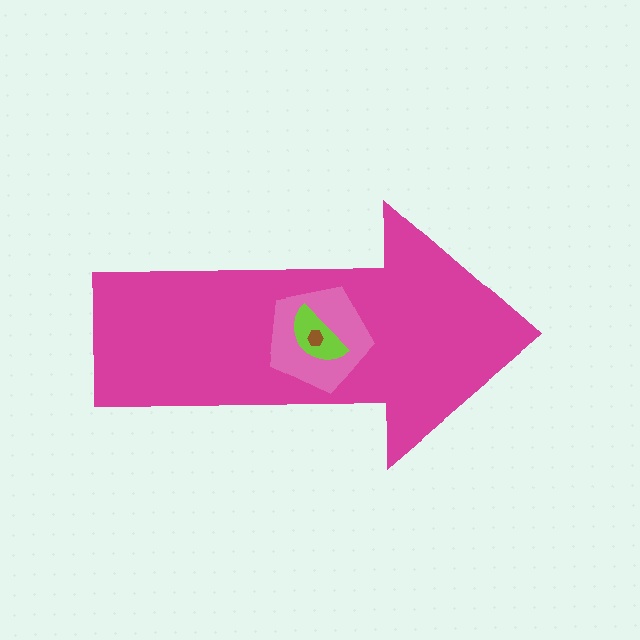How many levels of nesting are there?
4.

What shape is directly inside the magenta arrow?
The pink pentagon.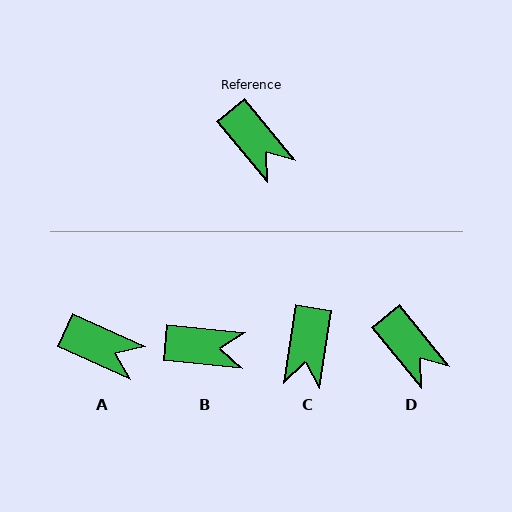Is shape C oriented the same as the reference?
No, it is off by about 48 degrees.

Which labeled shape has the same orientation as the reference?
D.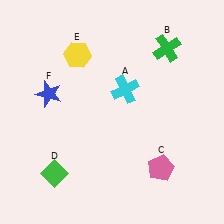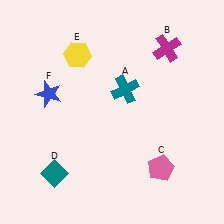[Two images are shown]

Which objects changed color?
A changed from cyan to teal. B changed from green to magenta. D changed from green to teal.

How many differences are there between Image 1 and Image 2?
There are 3 differences between the two images.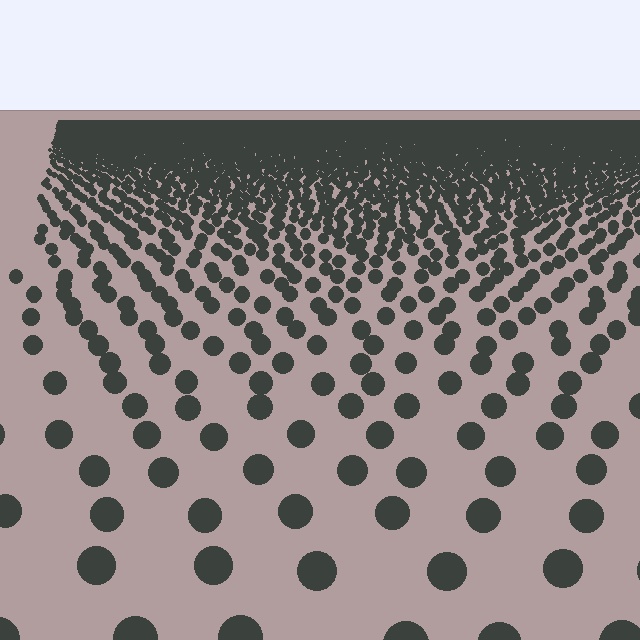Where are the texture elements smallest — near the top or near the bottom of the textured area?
Near the top.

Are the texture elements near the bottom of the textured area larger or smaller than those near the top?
Larger. Near the bottom, elements are closer to the viewer and appear at a bigger on-screen size.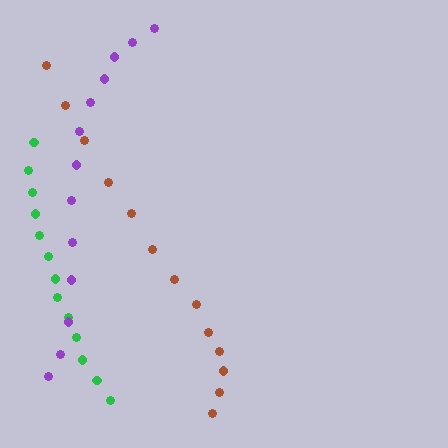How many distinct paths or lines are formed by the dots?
There are 3 distinct paths.